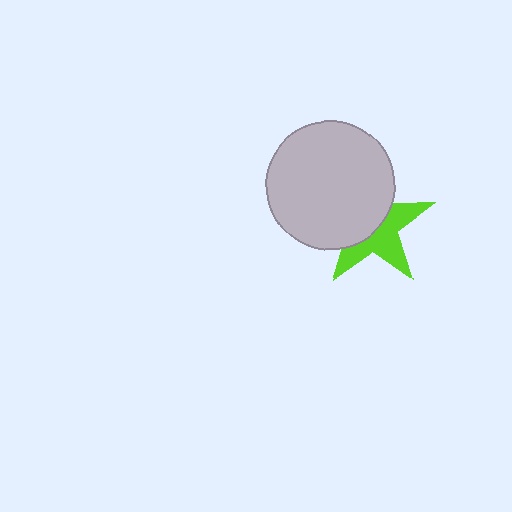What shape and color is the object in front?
The object in front is a light gray circle.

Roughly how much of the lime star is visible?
About half of it is visible (roughly 48%).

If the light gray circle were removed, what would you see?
You would see the complete lime star.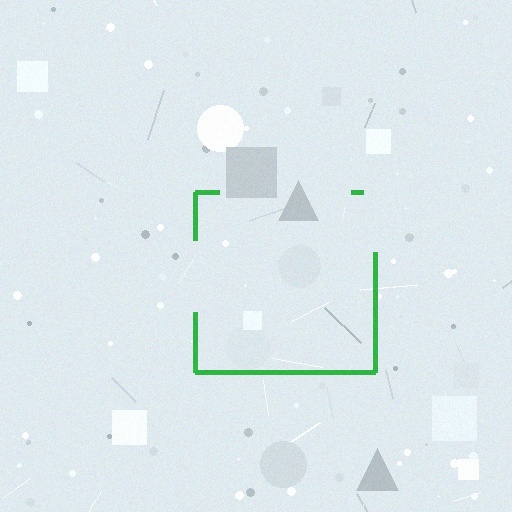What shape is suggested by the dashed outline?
The dashed outline suggests a square.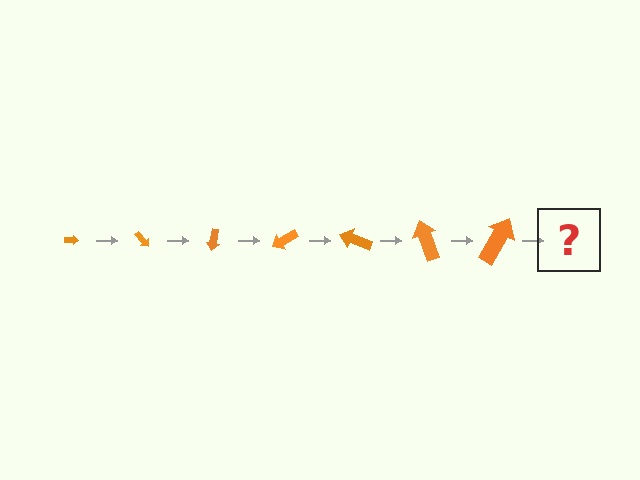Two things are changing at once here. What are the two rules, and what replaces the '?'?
The two rules are that the arrow grows larger each step and it rotates 50 degrees each step. The '?' should be an arrow, larger than the previous one and rotated 350 degrees from the start.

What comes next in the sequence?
The next element should be an arrow, larger than the previous one and rotated 350 degrees from the start.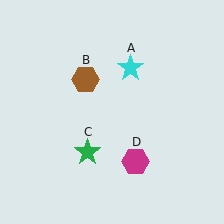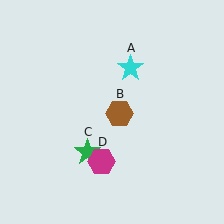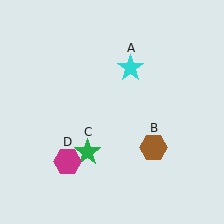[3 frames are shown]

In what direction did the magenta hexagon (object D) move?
The magenta hexagon (object D) moved left.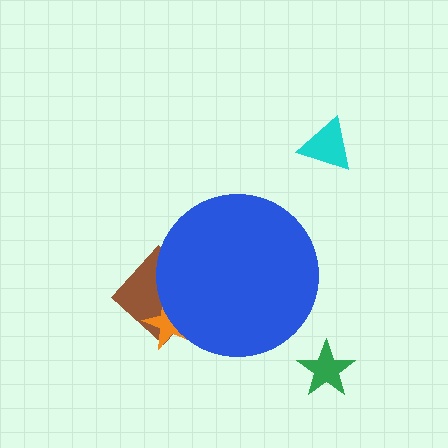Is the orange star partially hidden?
Yes, the orange star is partially hidden behind the blue circle.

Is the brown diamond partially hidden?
Yes, the brown diamond is partially hidden behind the blue circle.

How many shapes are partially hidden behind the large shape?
2 shapes are partially hidden.